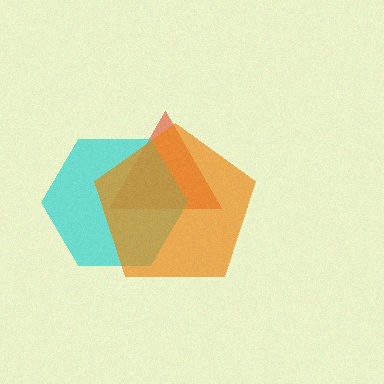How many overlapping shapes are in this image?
There are 3 overlapping shapes in the image.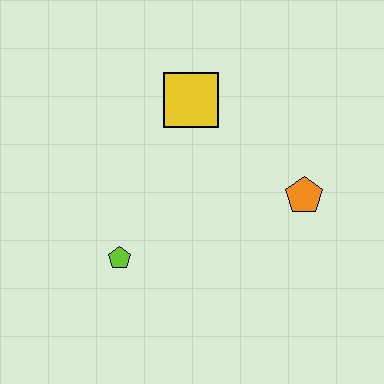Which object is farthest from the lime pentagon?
The orange pentagon is farthest from the lime pentagon.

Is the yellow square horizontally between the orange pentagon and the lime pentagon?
Yes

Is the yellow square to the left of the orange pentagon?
Yes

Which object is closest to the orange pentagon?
The yellow square is closest to the orange pentagon.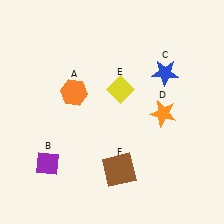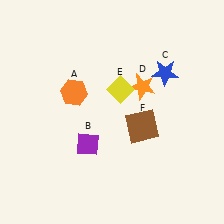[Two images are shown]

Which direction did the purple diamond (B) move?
The purple diamond (B) moved right.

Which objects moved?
The objects that moved are: the purple diamond (B), the orange star (D), the brown square (F).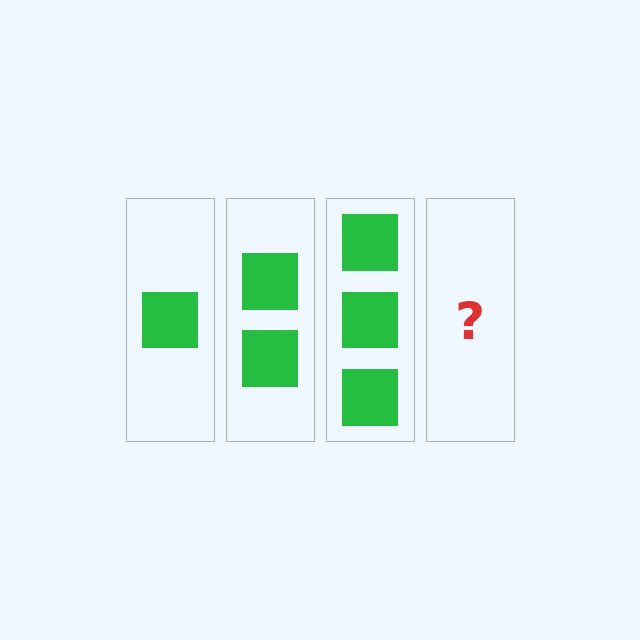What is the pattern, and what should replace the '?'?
The pattern is that each step adds one more square. The '?' should be 4 squares.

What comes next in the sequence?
The next element should be 4 squares.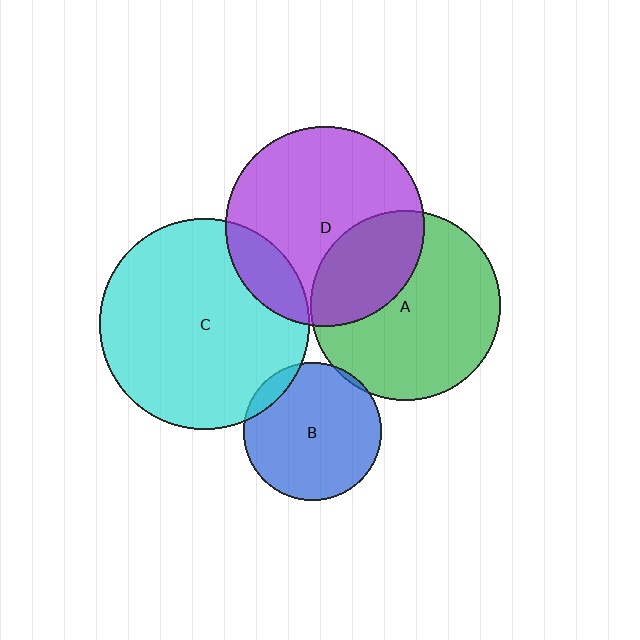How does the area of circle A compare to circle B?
Approximately 1.9 times.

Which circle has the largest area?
Circle C (cyan).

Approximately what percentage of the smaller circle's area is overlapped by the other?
Approximately 10%.